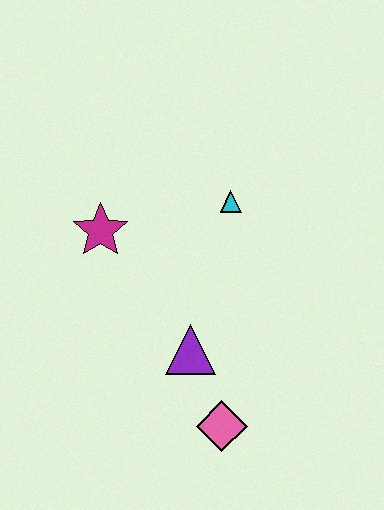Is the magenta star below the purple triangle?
No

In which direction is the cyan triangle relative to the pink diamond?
The cyan triangle is above the pink diamond.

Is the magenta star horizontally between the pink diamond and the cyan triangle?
No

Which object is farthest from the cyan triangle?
The pink diamond is farthest from the cyan triangle.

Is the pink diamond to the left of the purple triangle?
No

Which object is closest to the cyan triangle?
The magenta star is closest to the cyan triangle.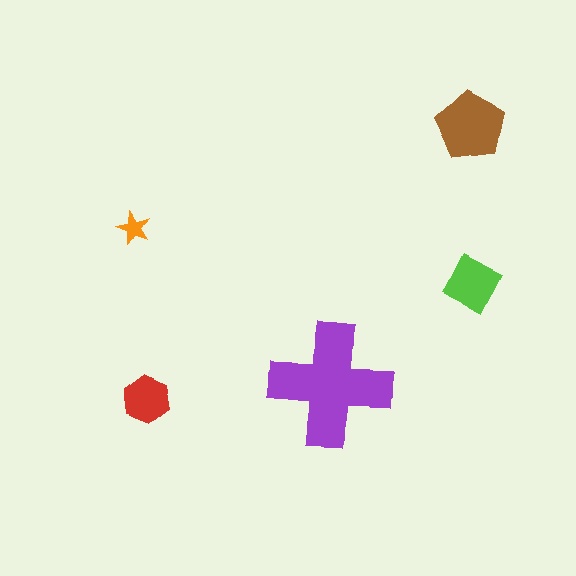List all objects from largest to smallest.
The purple cross, the brown pentagon, the lime diamond, the red hexagon, the orange star.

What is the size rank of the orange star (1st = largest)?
5th.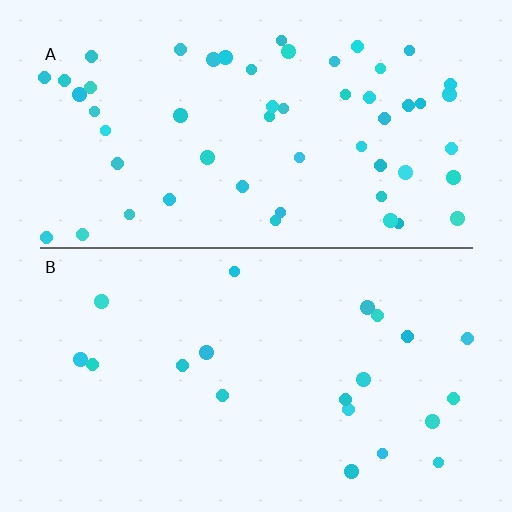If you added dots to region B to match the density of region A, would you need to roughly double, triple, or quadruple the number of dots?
Approximately triple.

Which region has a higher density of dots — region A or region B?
A (the top).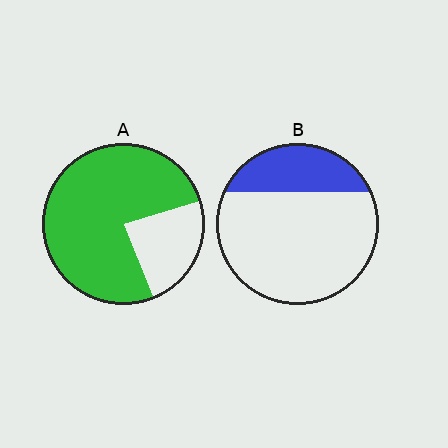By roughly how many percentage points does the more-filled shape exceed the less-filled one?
By roughly 50 percentage points (A over B).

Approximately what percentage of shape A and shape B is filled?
A is approximately 75% and B is approximately 25%.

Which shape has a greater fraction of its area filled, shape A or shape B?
Shape A.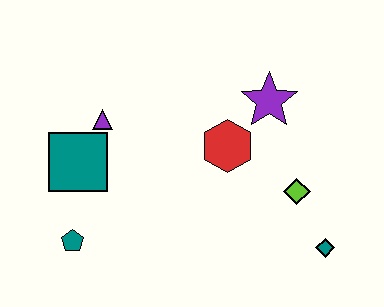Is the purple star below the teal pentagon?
No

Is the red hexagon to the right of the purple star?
No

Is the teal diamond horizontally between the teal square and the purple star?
No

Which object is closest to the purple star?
The red hexagon is closest to the purple star.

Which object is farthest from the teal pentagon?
The teal diamond is farthest from the teal pentagon.